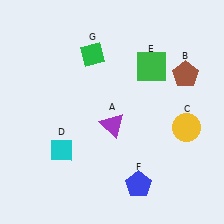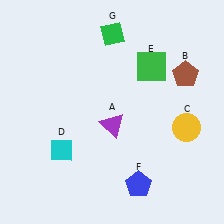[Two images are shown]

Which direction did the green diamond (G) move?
The green diamond (G) moved up.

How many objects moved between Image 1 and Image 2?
1 object moved between the two images.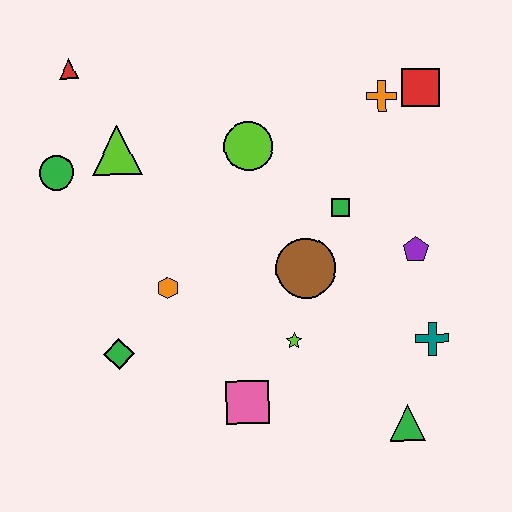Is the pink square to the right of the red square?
No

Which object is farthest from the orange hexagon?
The red square is farthest from the orange hexagon.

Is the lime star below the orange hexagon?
Yes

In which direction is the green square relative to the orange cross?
The green square is below the orange cross.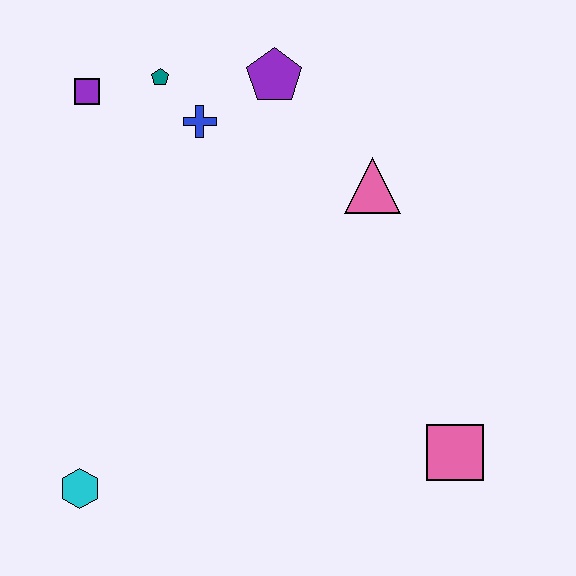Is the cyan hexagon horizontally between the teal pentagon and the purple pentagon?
No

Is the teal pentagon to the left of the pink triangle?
Yes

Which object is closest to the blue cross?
The teal pentagon is closest to the blue cross.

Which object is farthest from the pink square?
The purple square is farthest from the pink square.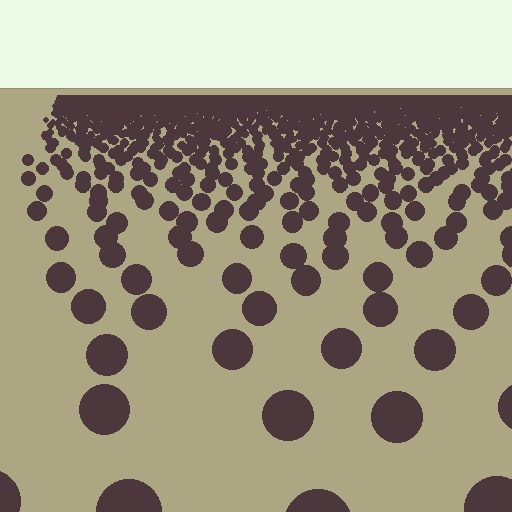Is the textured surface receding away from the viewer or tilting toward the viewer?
The surface is receding away from the viewer. Texture elements get smaller and denser toward the top.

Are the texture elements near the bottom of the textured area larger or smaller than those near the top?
Larger. Near the bottom, elements are closer to the viewer and appear at a bigger on-screen size.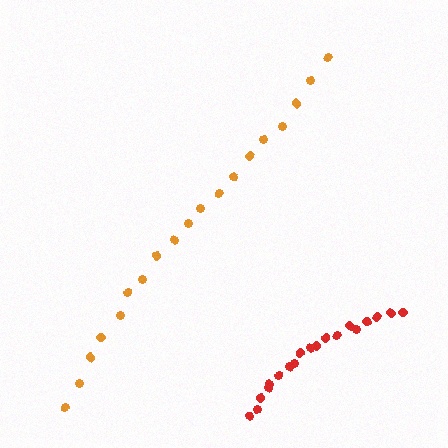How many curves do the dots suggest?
There are 2 distinct paths.